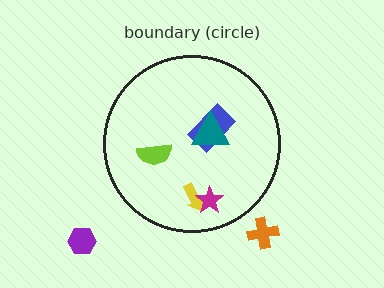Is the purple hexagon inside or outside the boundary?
Outside.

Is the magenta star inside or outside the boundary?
Inside.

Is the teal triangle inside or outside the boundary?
Inside.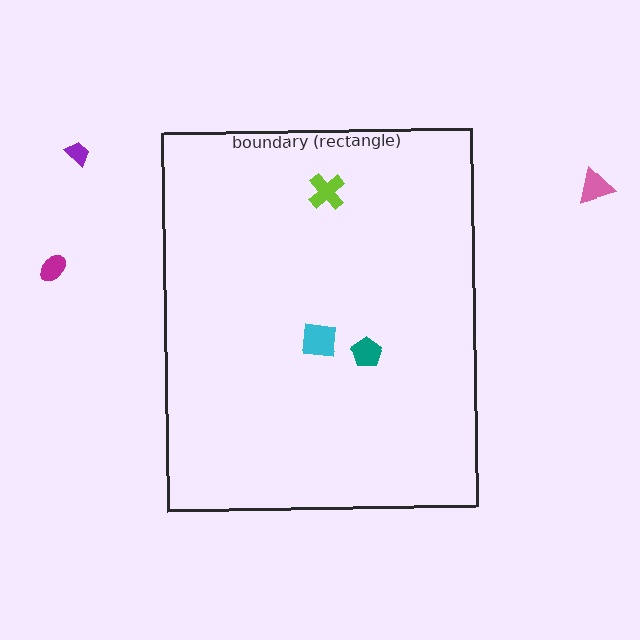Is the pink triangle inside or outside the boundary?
Outside.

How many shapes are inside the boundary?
3 inside, 3 outside.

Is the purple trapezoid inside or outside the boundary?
Outside.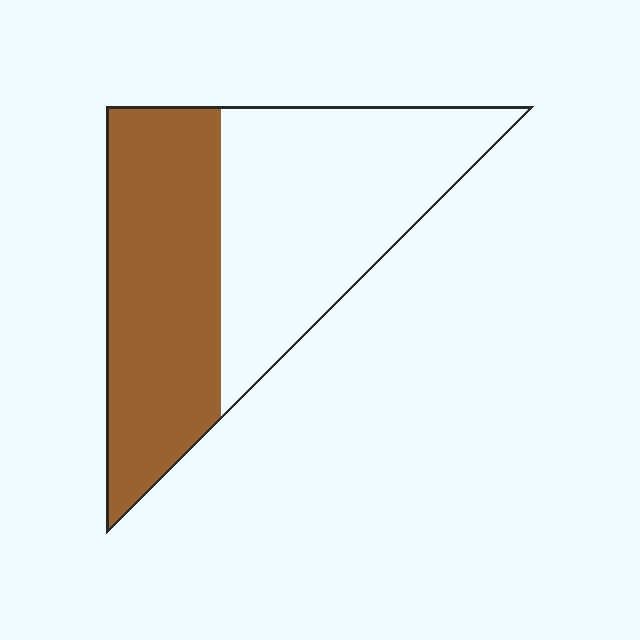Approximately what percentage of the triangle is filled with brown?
Approximately 45%.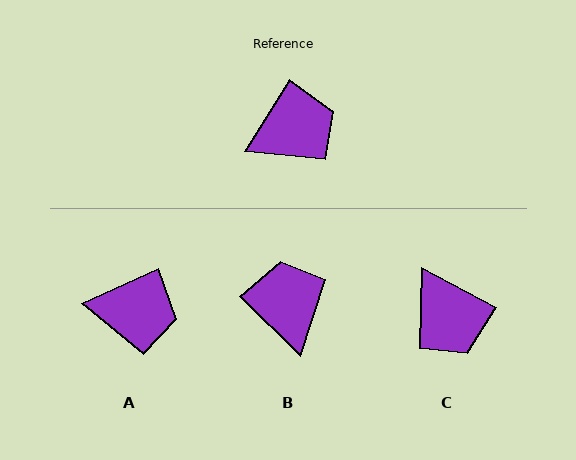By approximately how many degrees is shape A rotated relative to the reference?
Approximately 34 degrees clockwise.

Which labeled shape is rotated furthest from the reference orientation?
C, about 86 degrees away.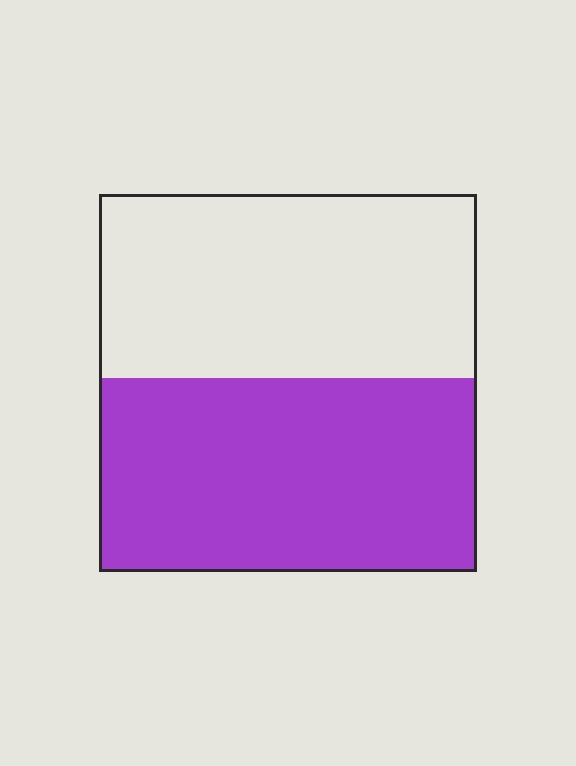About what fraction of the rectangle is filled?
About one half (1/2).